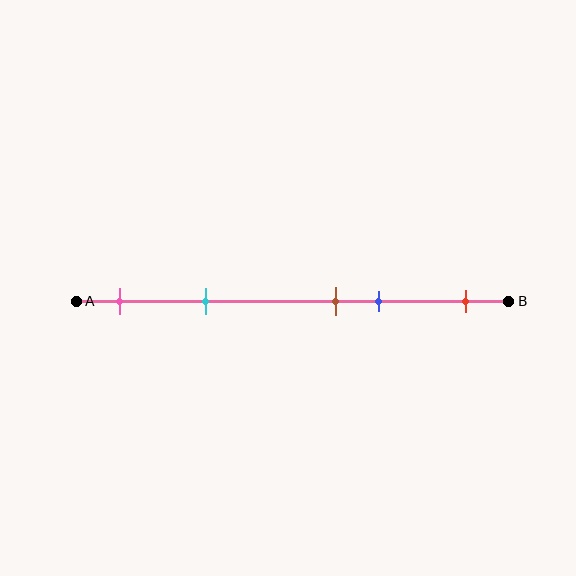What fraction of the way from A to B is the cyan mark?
The cyan mark is approximately 30% (0.3) of the way from A to B.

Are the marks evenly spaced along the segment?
No, the marks are not evenly spaced.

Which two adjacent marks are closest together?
The brown and blue marks are the closest adjacent pair.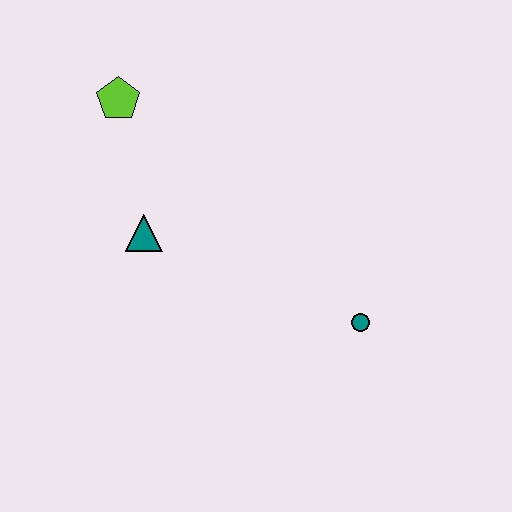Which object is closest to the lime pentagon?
The teal triangle is closest to the lime pentagon.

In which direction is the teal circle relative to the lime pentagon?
The teal circle is to the right of the lime pentagon.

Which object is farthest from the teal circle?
The lime pentagon is farthest from the teal circle.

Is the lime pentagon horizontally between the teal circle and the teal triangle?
No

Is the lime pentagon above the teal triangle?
Yes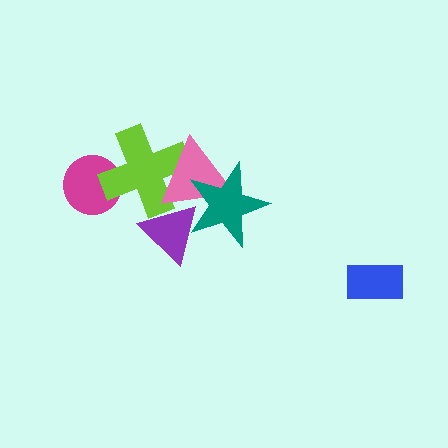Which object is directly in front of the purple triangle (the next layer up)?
The pink triangle is directly in front of the purple triangle.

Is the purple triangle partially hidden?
Yes, it is partially covered by another shape.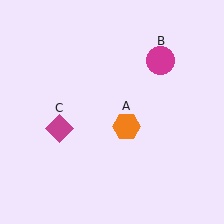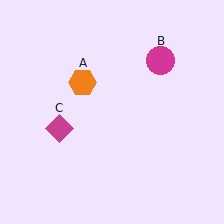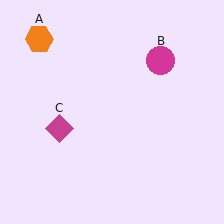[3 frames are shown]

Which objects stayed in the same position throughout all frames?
Magenta circle (object B) and magenta diamond (object C) remained stationary.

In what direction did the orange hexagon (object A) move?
The orange hexagon (object A) moved up and to the left.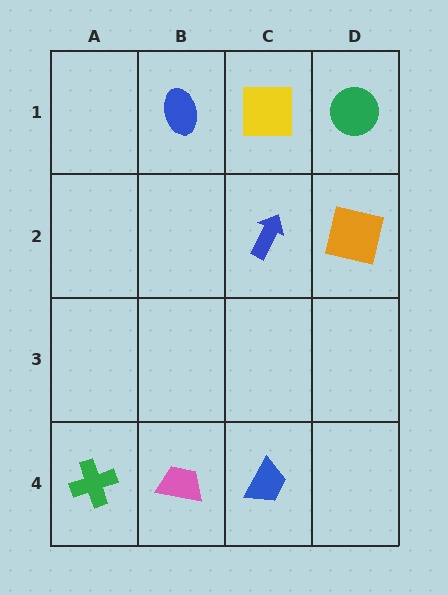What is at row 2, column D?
An orange square.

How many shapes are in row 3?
0 shapes.